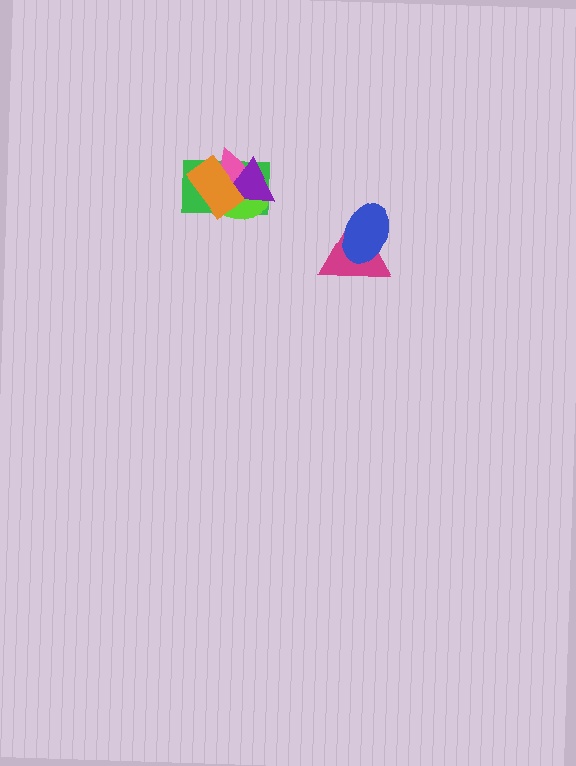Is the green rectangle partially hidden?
Yes, it is partially covered by another shape.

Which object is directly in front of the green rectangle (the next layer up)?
The lime ellipse is directly in front of the green rectangle.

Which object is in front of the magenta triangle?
The blue ellipse is in front of the magenta triangle.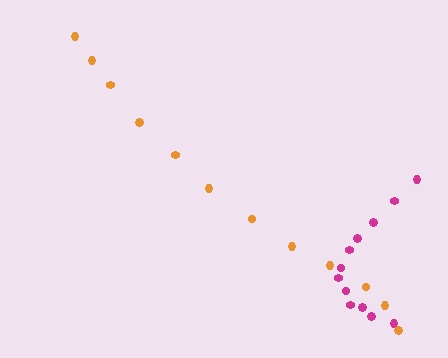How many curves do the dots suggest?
There are 2 distinct paths.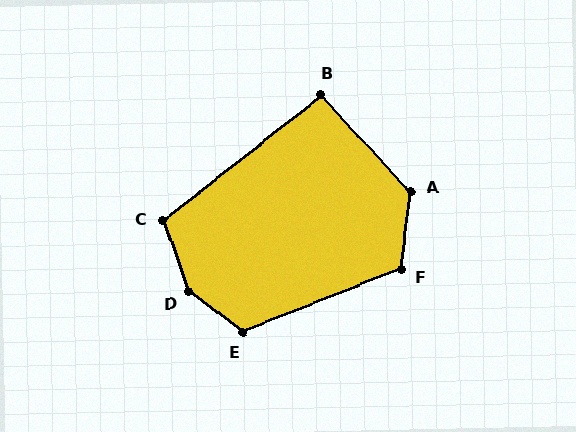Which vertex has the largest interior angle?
D, at approximately 146 degrees.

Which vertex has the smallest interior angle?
B, at approximately 95 degrees.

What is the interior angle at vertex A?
Approximately 130 degrees (obtuse).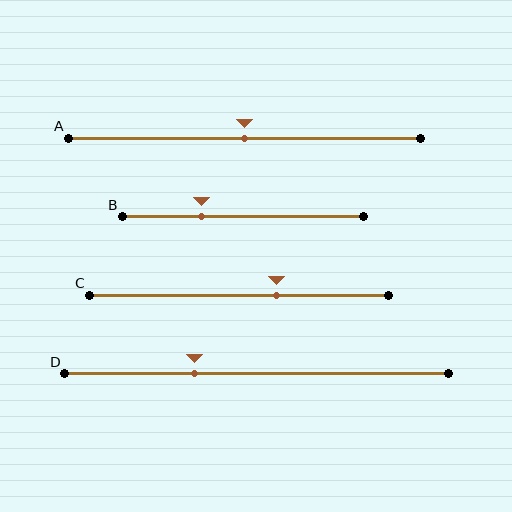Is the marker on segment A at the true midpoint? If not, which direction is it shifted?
Yes, the marker on segment A is at the true midpoint.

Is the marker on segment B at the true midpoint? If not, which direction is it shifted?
No, the marker on segment B is shifted to the left by about 17% of the segment length.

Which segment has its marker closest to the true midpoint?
Segment A has its marker closest to the true midpoint.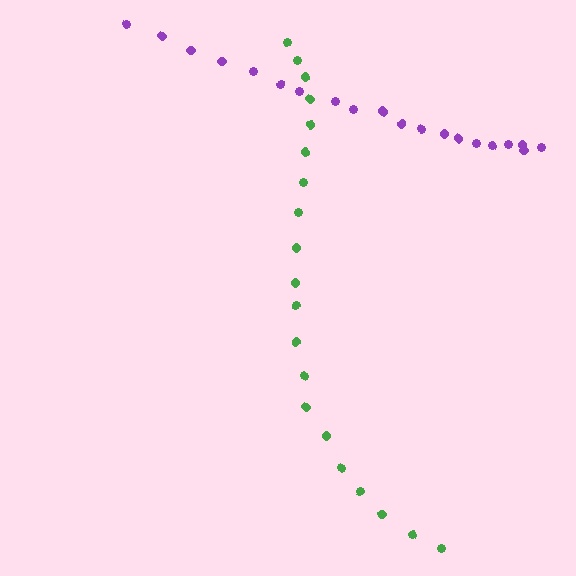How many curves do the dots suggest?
There are 2 distinct paths.